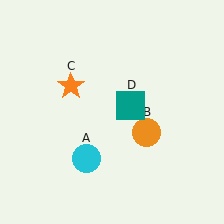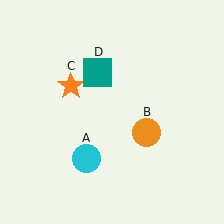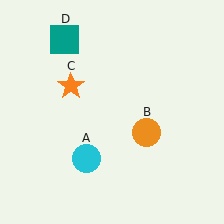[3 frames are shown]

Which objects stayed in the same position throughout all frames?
Cyan circle (object A) and orange circle (object B) and orange star (object C) remained stationary.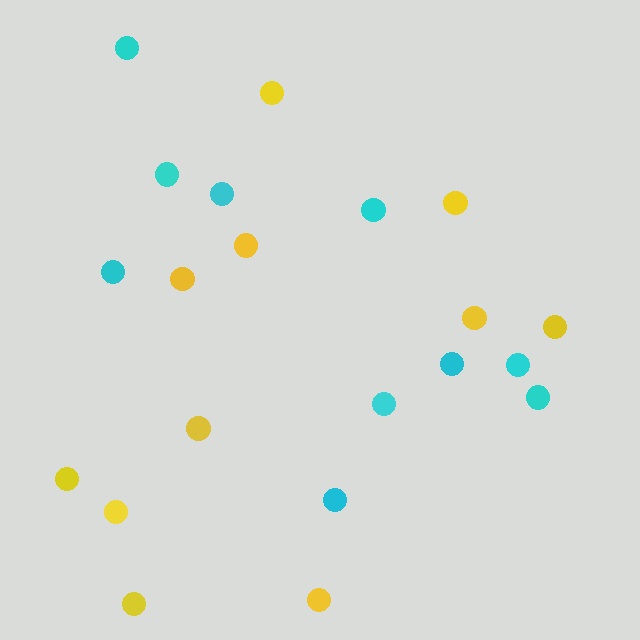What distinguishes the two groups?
There are 2 groups: one group of yellow circles (11) and one group of cyan circles (10).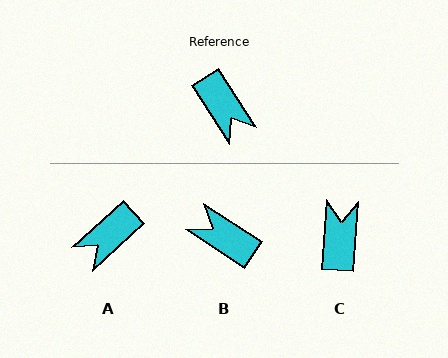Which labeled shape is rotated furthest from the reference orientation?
B, about 155 degrees away.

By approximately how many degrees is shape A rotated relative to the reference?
Approximately 80 degrees clockwise.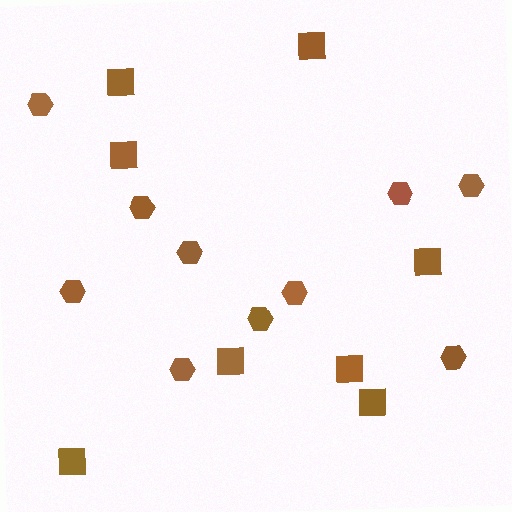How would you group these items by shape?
There are 2 groups: one group of squares (8) and one group of hexagons (10).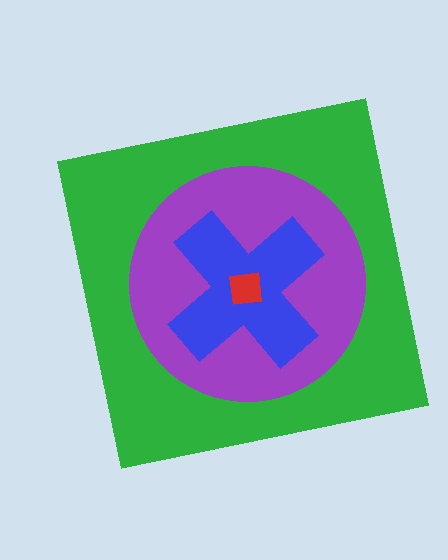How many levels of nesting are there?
4.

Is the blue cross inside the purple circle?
Yes.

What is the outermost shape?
The green square.